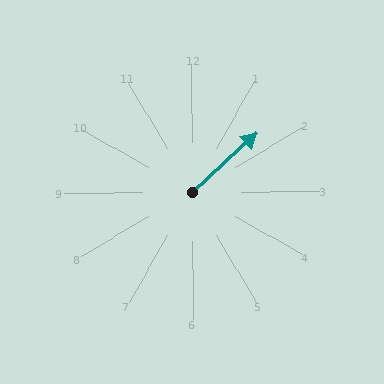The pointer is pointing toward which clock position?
Roughly 2 o'clock.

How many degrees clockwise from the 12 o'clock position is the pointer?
Approximately 47 degrees.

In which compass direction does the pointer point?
Northeast.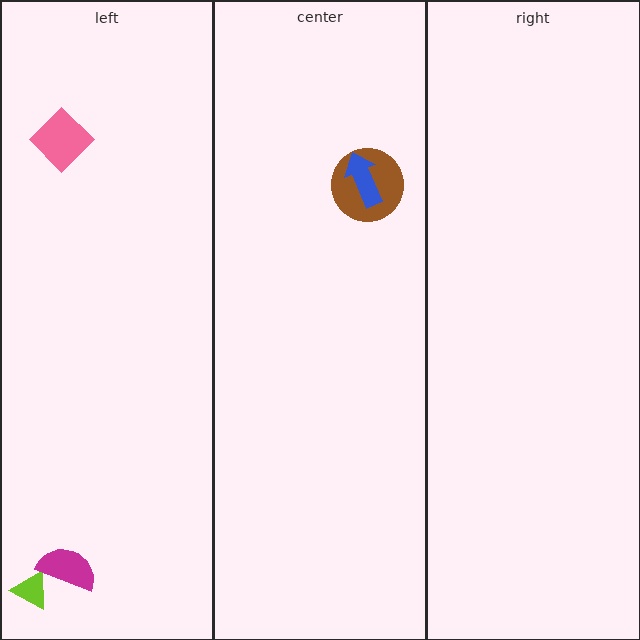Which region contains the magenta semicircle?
The left region.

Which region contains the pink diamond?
The left region.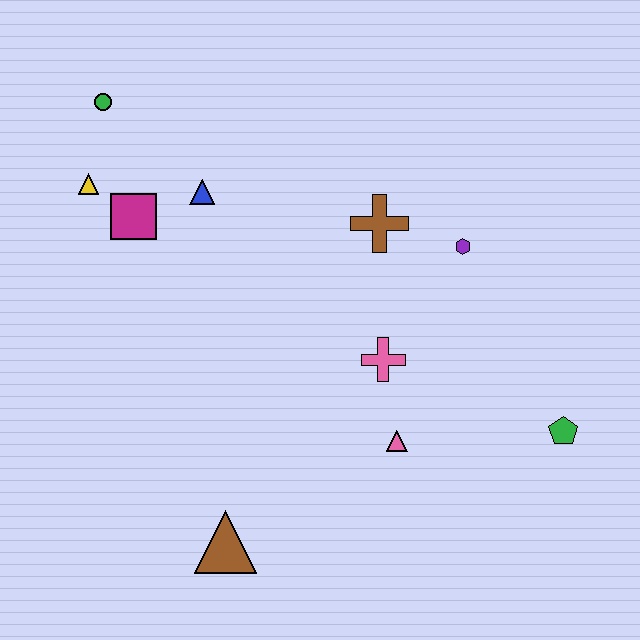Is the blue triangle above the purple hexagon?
Yes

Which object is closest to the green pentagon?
The pink triangle is closest to the green pentagon.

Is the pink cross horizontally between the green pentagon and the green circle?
Yes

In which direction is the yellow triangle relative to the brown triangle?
The yellow triangle is above the brown triangle.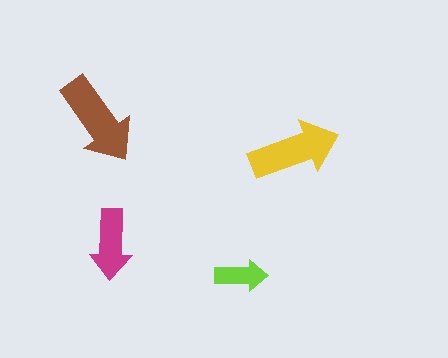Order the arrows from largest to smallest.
the brown one, the yellow one, the magenta one, the lime one.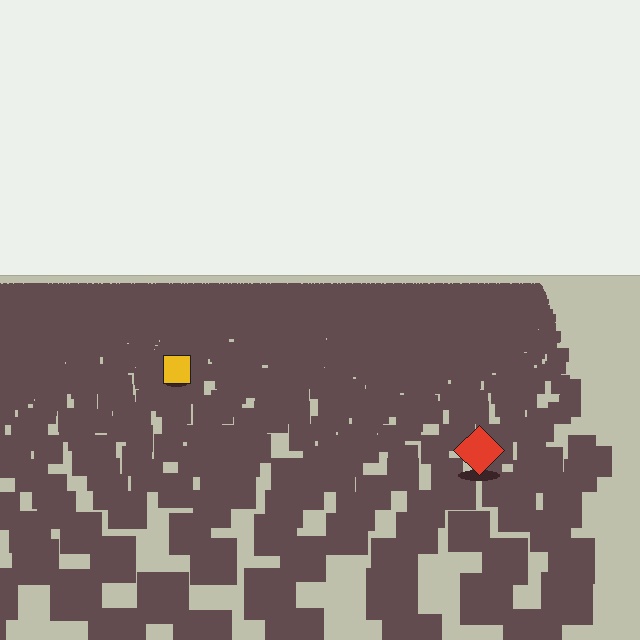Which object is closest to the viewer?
The red diamond is closest. The texture marks near it are larger and more spread out.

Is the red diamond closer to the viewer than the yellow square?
Yes. The red diamond is closer — you can tell from the texture gradient: the ground texture is coarser near it.